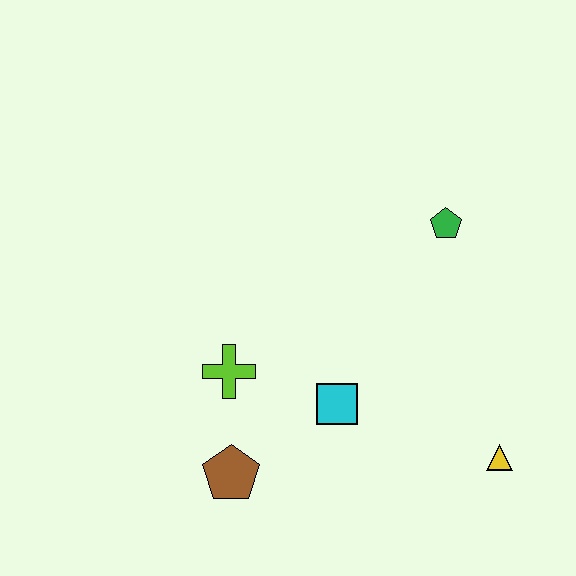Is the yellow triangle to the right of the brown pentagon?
Yes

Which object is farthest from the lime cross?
The yellow triangle is farthest from the lime cross.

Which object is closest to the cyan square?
The lime cross is closest to the cyan square.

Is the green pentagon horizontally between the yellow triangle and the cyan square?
Yes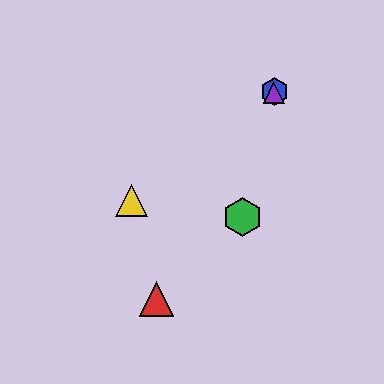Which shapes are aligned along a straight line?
The red triangle, the blue hexagon, the purple triangle are aligned along a straight line.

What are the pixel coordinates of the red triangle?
The red triangle is at (157, 299).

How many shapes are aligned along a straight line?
3 shapes (the red triangle, the blue hexagon, the purple triangle) are aligned along a straight line.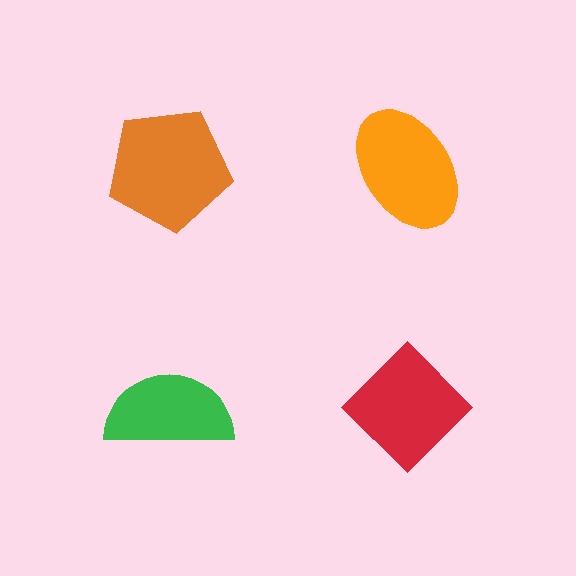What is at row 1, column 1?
An orange pentagon.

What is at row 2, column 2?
A red diamond.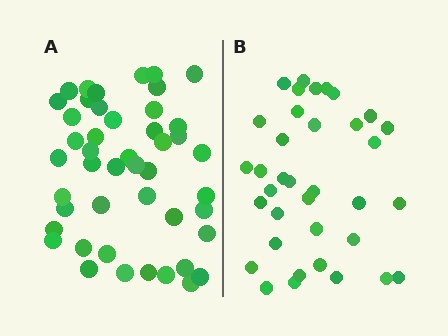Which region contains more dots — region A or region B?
Region A (the left region) has more dots.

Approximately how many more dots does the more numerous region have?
Region A has roughly 10 or so more dots than region B.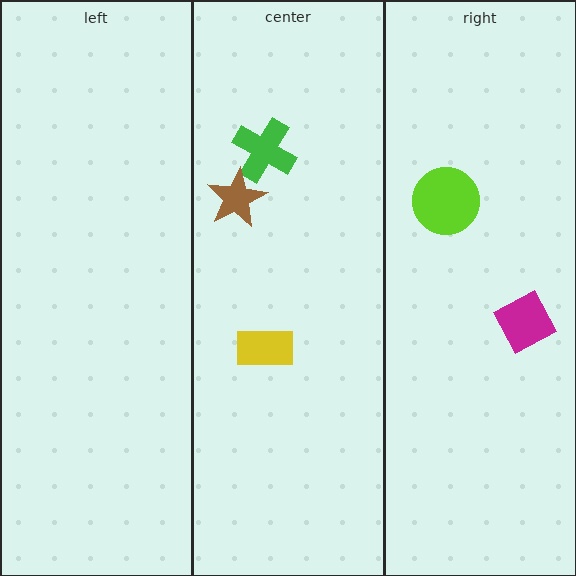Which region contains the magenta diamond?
The right region.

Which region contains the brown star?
The center region.